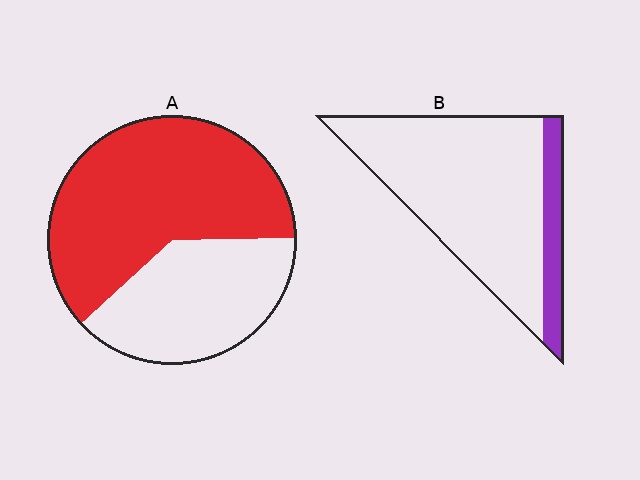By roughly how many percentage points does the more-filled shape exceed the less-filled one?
By roughly 45 percentage points (A over B).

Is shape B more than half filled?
No.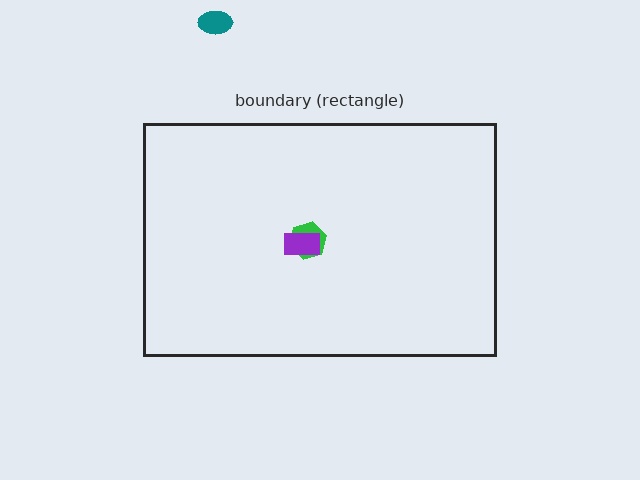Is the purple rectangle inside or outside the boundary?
Inside.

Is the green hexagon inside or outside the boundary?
Inside.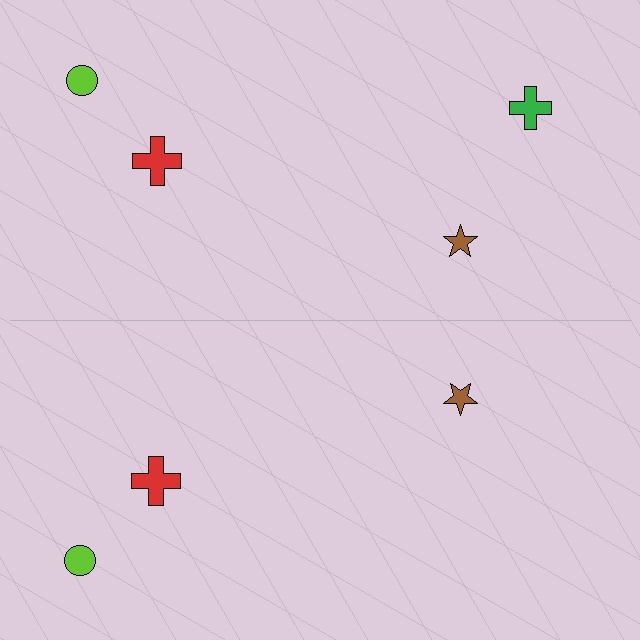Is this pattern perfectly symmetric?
No, the pattern is not perfectly symmetric. A green cross is missing from the bottom side.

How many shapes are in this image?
There are 7 shapes in this image.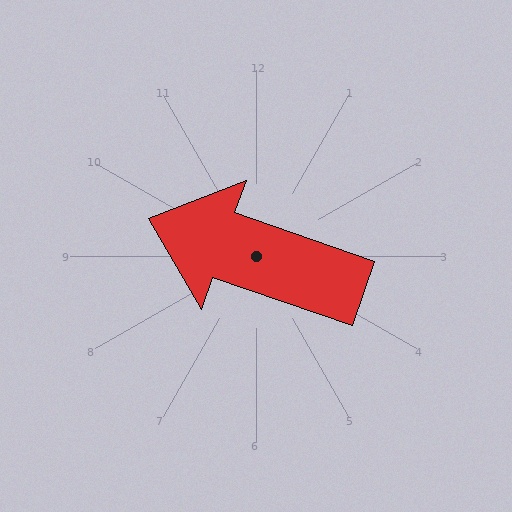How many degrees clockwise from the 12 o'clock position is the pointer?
Approximately 289 degrees.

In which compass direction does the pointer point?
West.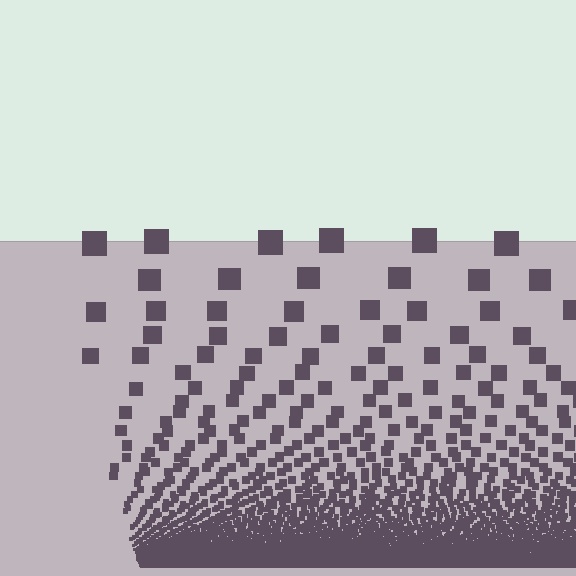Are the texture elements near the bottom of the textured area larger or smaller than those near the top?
Smaller. The gradient is inverted — elements near the bottom are smaller and denser.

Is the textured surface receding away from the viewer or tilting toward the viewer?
The surface appears to tilt toward the viewer. Texture elements get larger and sparser toward the top.